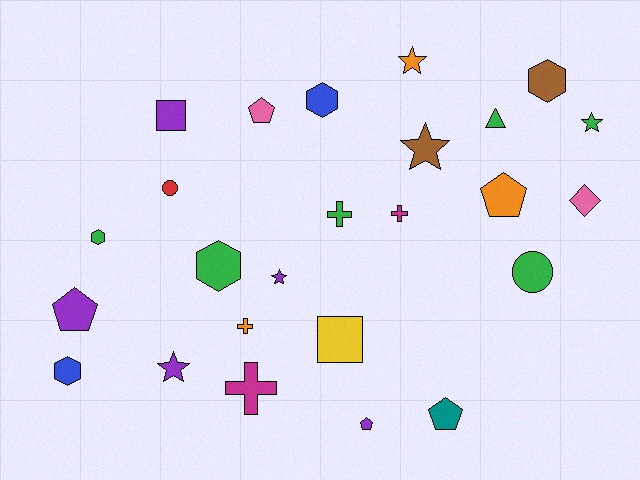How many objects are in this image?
There are 25 objects.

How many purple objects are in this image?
There are 5 purple objects.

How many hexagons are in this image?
There are 5 hexagons.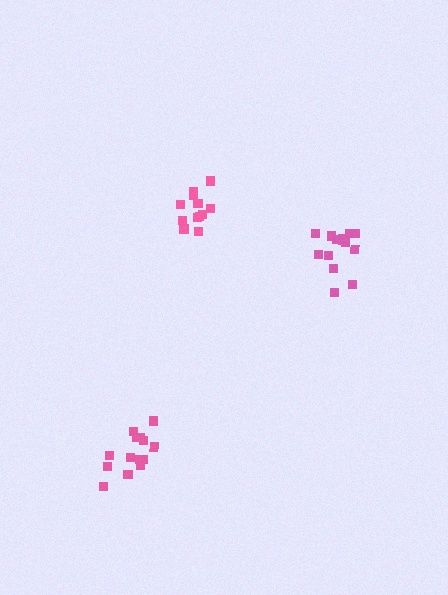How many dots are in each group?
Group 1: 14 dots, Group 2: 13 dots, Group 3: 14 dots (41 total).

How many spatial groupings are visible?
There are 3 spatial groupings.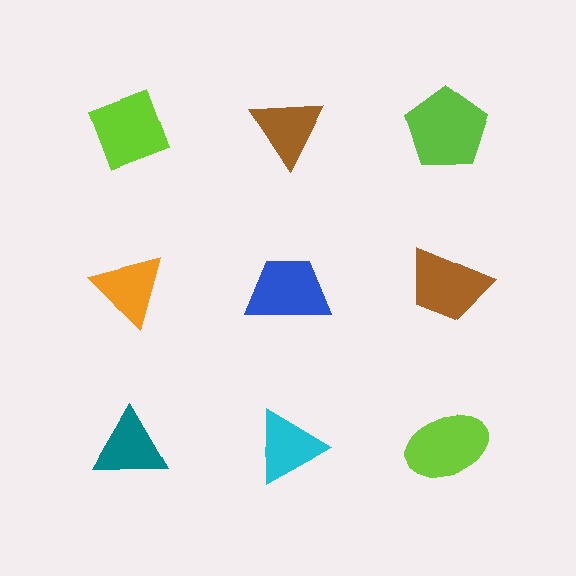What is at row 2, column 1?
An orange triangle.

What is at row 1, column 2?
A brown triangle.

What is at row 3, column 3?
A lime ellipse.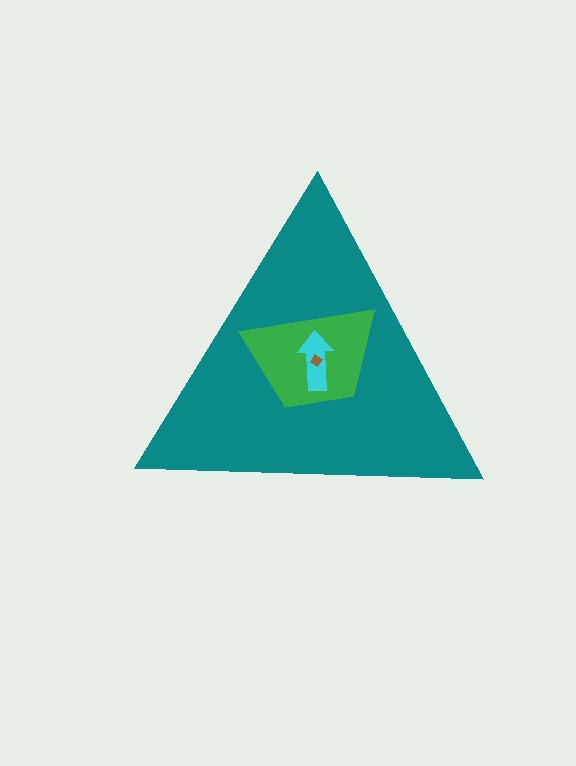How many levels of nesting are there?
4.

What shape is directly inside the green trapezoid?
The cyan arrow.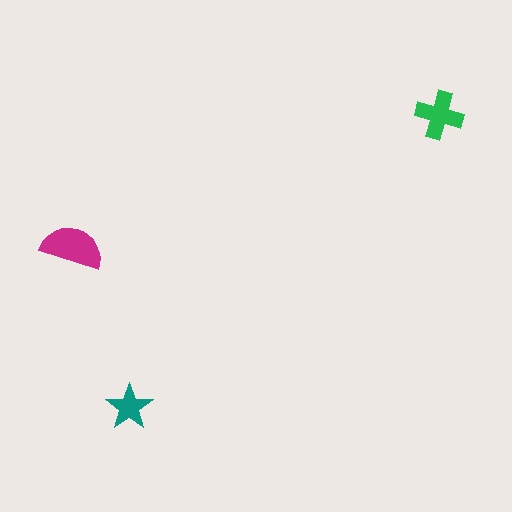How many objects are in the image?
There are 3 objects in the image.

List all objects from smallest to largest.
The teal star, the green cross, the magenta semicircle.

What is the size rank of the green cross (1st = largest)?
2nd.